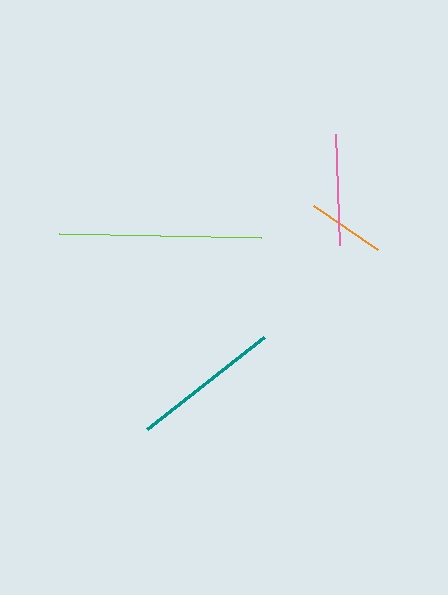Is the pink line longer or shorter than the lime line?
The lime line is longer than the pink line.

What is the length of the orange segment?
The orange segment is approximately 78 pixels long.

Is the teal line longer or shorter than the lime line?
The lime line is longer than the teal line.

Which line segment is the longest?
The lime line is the longest at approximately 202 pixels.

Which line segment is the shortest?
The orange line is the shortest at approximately 78 pixels.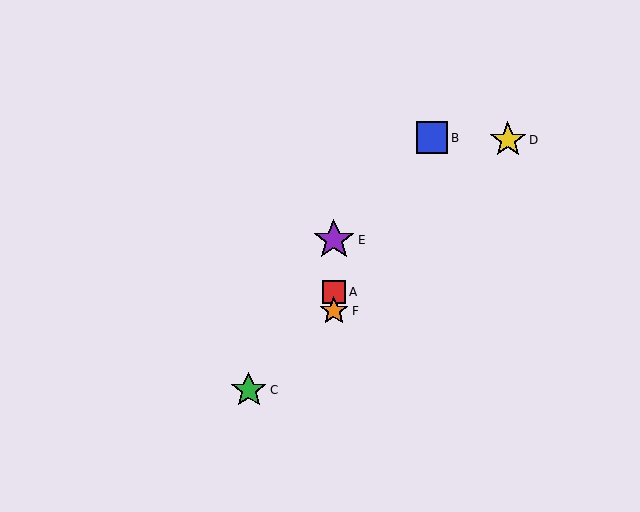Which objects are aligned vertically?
Objects A, E, F are aligned vertically.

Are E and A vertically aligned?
Yes, both are at x≈334.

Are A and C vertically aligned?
No, A is at x≈334 and C is at x≈249.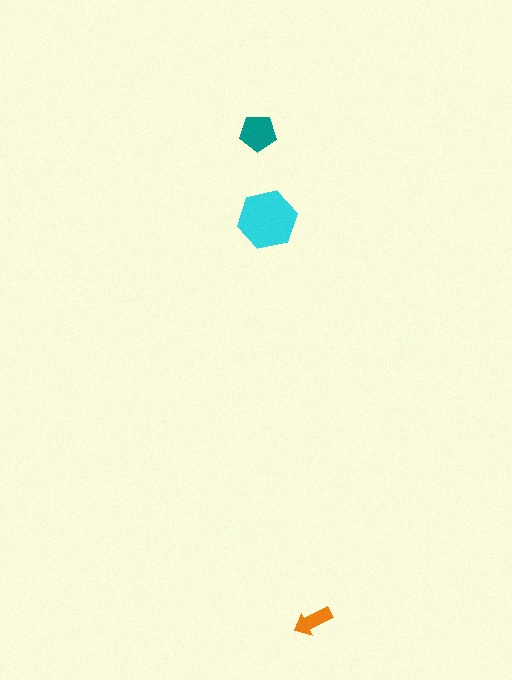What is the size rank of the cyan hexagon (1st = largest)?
1st.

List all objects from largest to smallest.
The cyan hexagon, the teal pentagon, the orange arrow.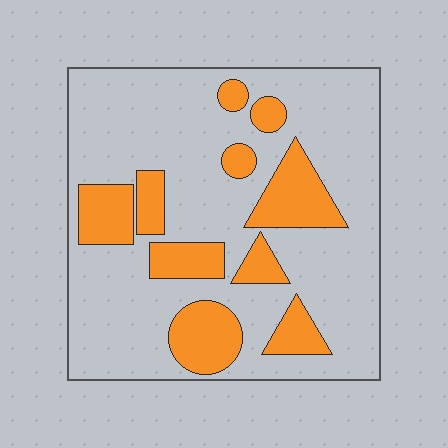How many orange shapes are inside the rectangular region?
10.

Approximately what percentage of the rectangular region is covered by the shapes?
Approximately 25%.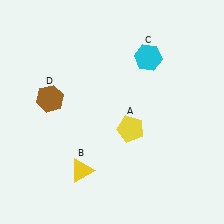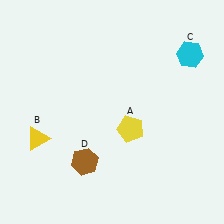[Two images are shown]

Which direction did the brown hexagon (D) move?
The brown hexagon (D) moved down.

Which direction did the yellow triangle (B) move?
The yellow triangle (B) moved left.